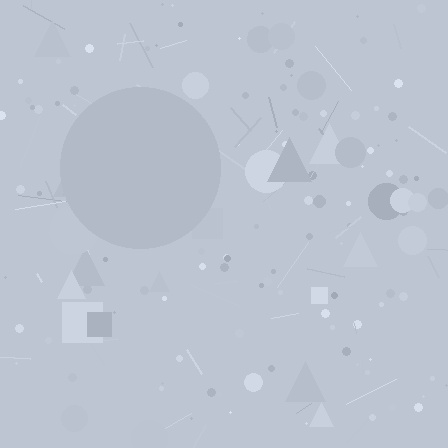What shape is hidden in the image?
A circle is hidden in the image.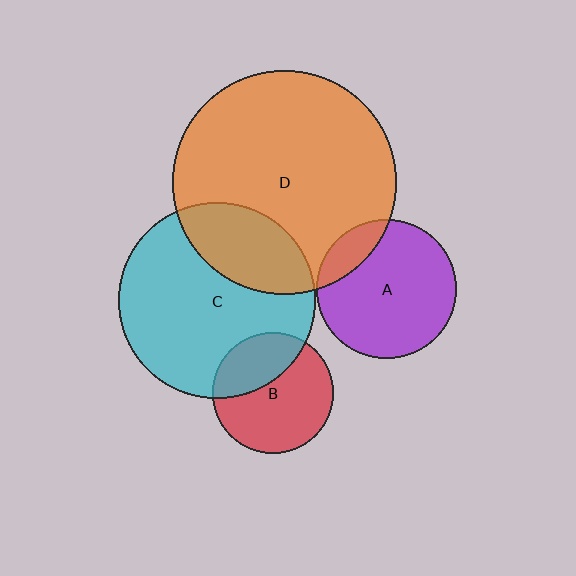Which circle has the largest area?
Circle D (orange).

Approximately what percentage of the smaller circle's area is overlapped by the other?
Approximately 25%.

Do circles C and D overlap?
Yes.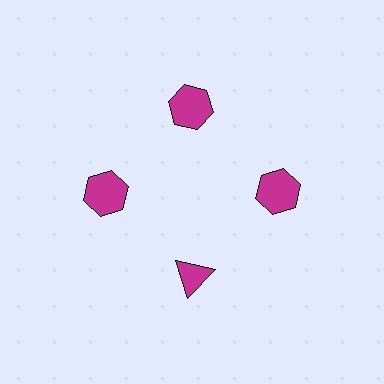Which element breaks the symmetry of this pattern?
The magenta triangle at roughly the 6 o'clock position breaks the symmetry. All other shapes are magenta hexagons.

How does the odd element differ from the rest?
It has a different shape: triangle instead of hexagon.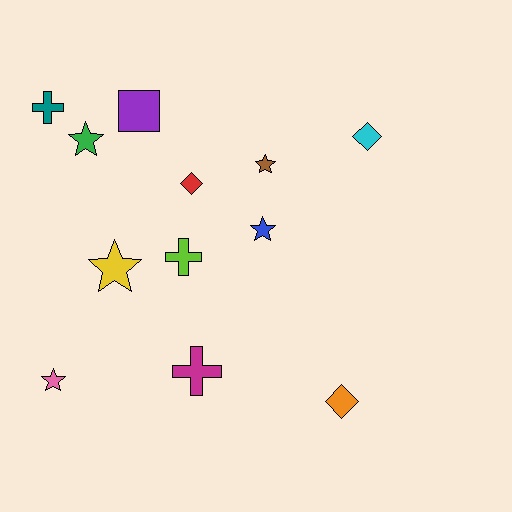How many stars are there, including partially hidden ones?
There are 5 stars.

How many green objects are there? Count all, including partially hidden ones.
There is 1 green object.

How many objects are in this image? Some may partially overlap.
There are 12 objects.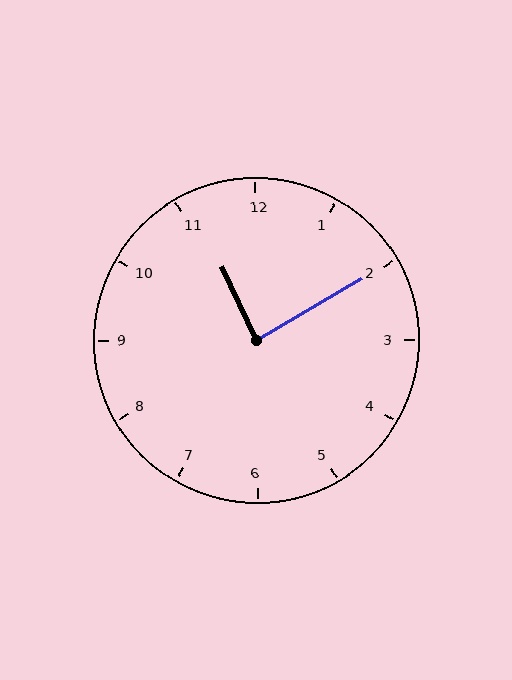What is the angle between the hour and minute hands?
Approximately 85 degrees.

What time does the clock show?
11:10.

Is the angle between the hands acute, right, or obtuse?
It is right.